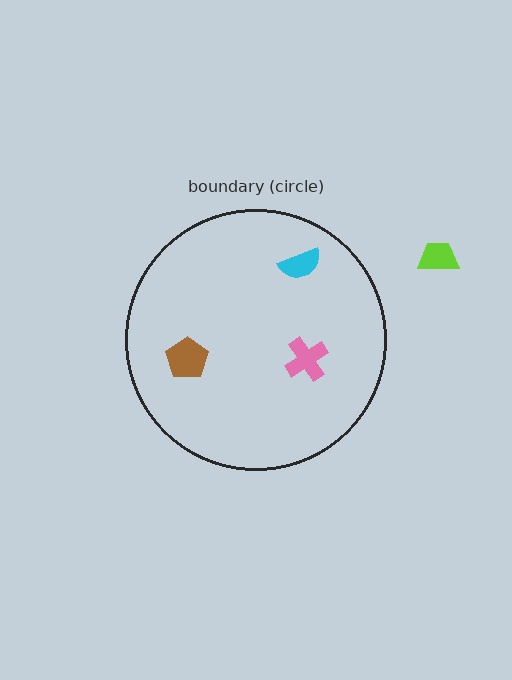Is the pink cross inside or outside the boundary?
Inside.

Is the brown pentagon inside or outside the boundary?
Inside.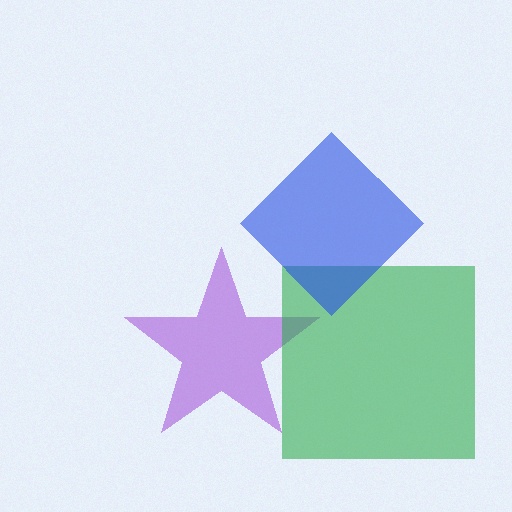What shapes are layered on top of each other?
The layered shapes are: a purple star, a green square, a blue diamond.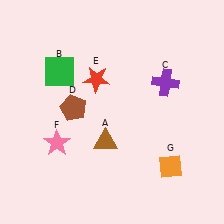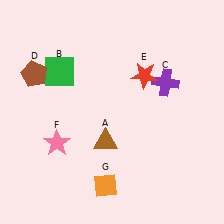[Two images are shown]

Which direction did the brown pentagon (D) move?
The brown pentagon (D) moved left.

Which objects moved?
The objects that moved are: the brown pentagon (D), the red star (E), the orange diamond (G).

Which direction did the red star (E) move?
The red star (E) moved right.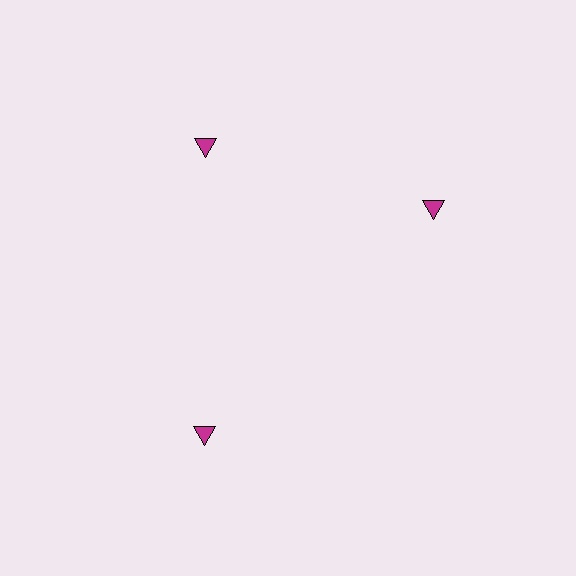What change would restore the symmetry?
The symmetry would be restored by rotating it back into even spacing with its neighbors so that all 3 triangles sit at equal angles and equal distance from the center.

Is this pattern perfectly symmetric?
No. The 3 magenta triangles are arranged in a ring, but one element near the 3 o'clock position is rotated out of alignment along the ring, breaking the 3-fold rotational symmetry.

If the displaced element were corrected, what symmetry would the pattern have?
It would have 3-fold rotational symmetry — the pattern would map onto itself every 120 degrees.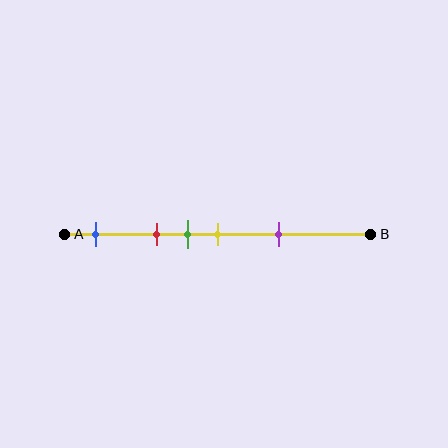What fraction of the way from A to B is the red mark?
The red mark is approximately 30% (0.3) of the way from A to B.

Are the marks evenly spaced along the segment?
No, the marks are not evenly spaced.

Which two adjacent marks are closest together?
The green and yellow marks are the closest adjacent pair.